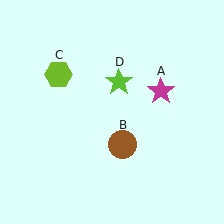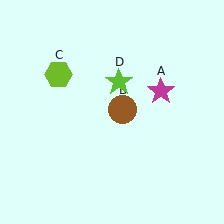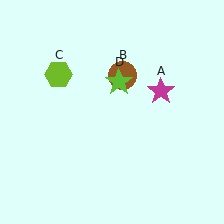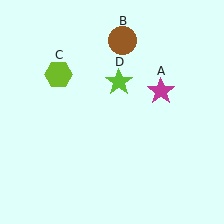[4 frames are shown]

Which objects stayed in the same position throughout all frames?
Magenta star (object A) and lime hexagon (object C) and lime star (object D) remained stationary.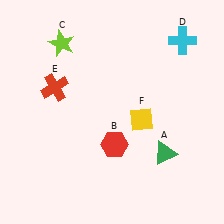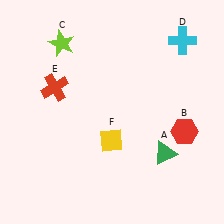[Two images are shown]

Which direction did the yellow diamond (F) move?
The yellow diamond (F) moved left.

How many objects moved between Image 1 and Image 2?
2 objects moved between the two images.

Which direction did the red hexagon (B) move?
The red hexagon (B) moved right.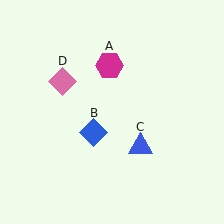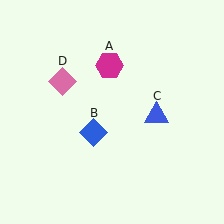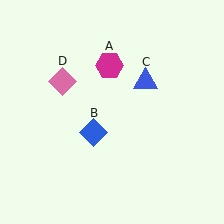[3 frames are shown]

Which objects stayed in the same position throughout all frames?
Magenta hexagon (object A) and blue diamond (object B) and pink diamond (object D) remained stationary.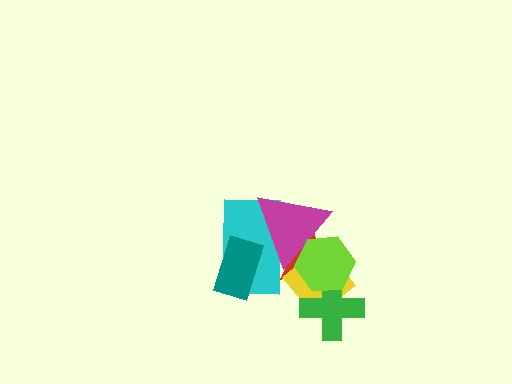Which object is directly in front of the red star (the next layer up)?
The cyan rectangle is directly in front of the red star.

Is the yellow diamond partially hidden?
Yes, it is partially covered by another shape.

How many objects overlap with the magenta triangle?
4 objects overlap with the magenta triangle.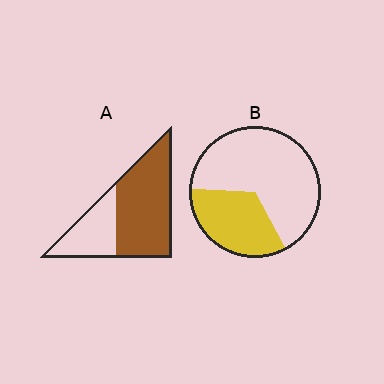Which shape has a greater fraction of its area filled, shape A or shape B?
Shape A.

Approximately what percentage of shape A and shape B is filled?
A is approximately 65% and B is approximately 35%.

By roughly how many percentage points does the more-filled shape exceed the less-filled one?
By roughly 35 percentage points (A over B).